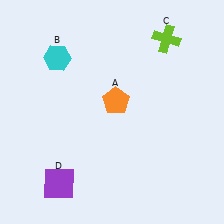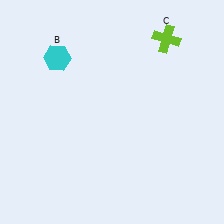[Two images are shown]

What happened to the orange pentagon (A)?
The orange pentagon (A) was removed in Image 2. It was in the top-right area of Image 1.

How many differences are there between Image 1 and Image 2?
There are 2 differences between the two images.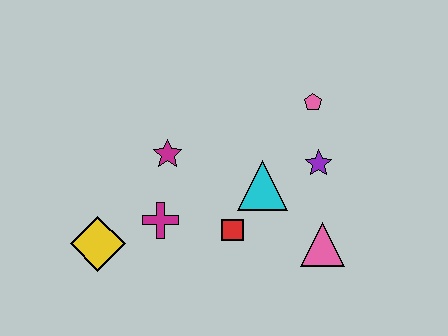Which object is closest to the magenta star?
The magenta cross is closest to the magenta star.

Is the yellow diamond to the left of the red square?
Yes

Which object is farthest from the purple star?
The yellow diamond is farthest from the purple star.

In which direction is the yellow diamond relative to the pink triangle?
The yellow diamond is to the left of the pink triangle.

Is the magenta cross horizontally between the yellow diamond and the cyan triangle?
Yes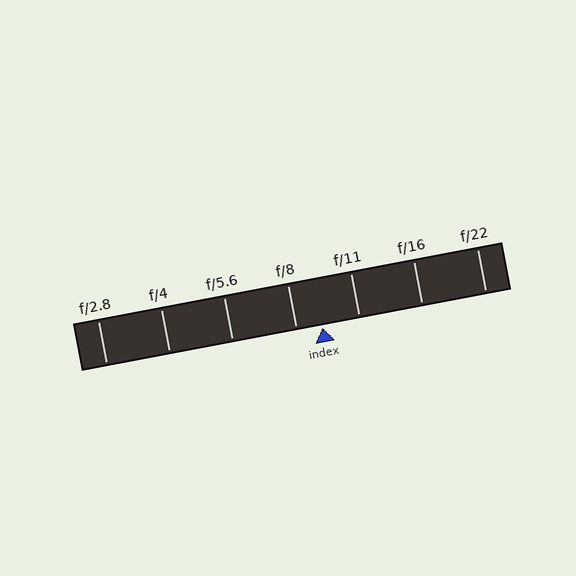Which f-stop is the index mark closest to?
The index mark is closest to f/8.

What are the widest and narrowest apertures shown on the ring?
The widest aperture shown is f/2.8 and the narrowest is f/22.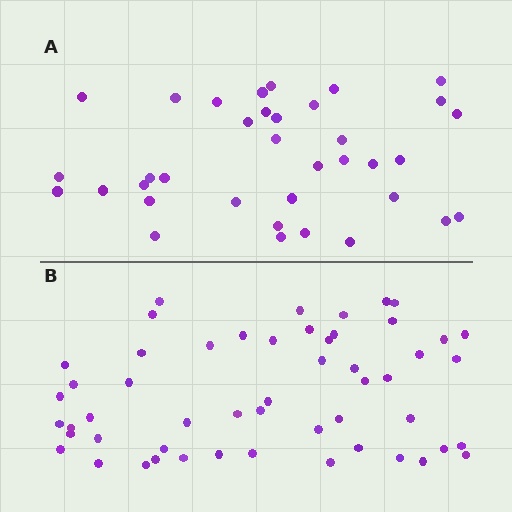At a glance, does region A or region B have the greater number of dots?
Region B (the bottom region) has more dots.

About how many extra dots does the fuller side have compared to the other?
Region B has approximately 15 more dots than region A.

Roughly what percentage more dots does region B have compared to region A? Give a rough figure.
About 45% more.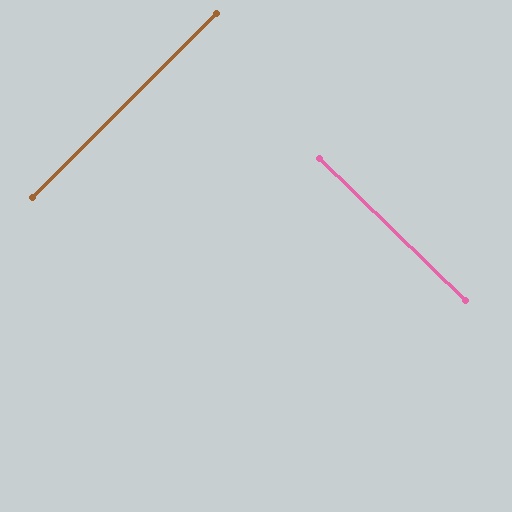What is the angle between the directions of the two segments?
Approximately 89 degrees.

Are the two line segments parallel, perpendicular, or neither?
Perpendicular — they meet at approximately 89°.